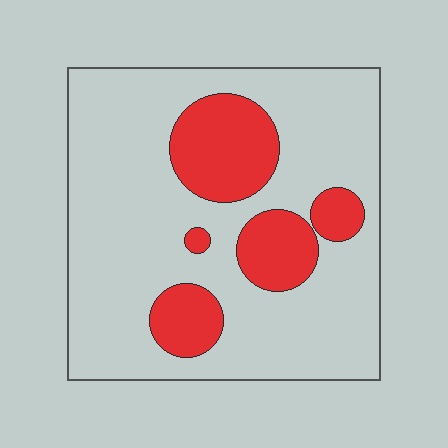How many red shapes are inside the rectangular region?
5.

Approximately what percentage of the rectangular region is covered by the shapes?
Approximately 25%.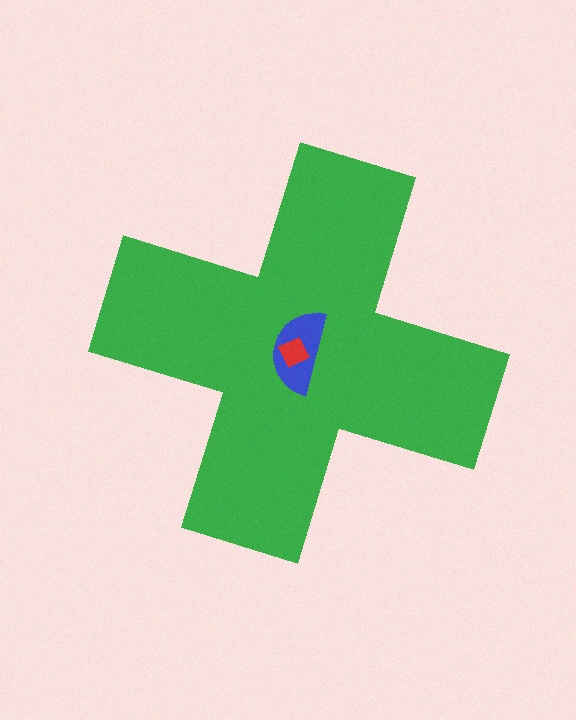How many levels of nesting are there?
3.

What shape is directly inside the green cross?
The blue semicircle.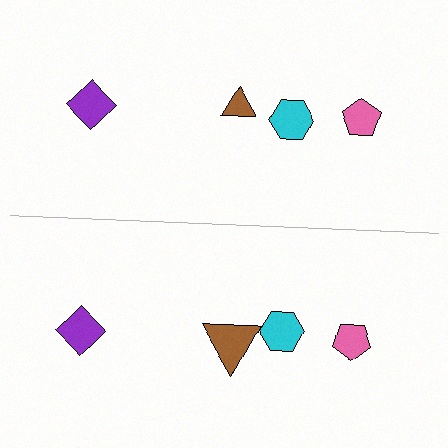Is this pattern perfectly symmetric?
No, the pattern is not perfectly symmetric. The brown triangle on the bottom side has a different size than its mirror counterpart.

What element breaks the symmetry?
The brown triangle on the bottom side has a different size than its mirror counterpart.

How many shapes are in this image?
There are 8 shapes in this image.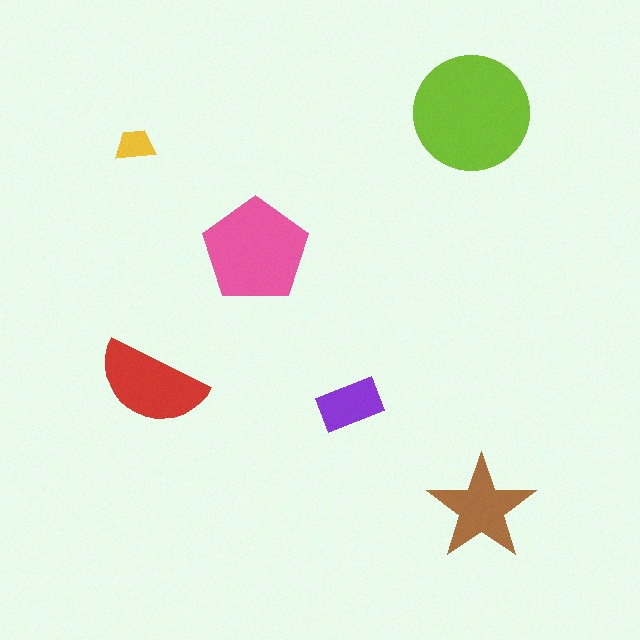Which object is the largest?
The lime circle.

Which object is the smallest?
The yellow trapezoid.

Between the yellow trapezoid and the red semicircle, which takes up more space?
The red semicircle.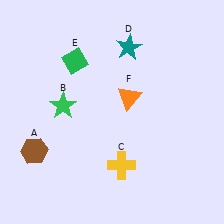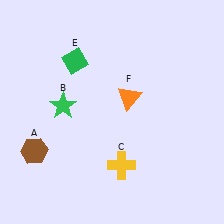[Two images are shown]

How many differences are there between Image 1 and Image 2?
There is 1 difference between the two images.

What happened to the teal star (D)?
The teal star (D) was removed in Image 2. It was in the top-right area of Image 1.